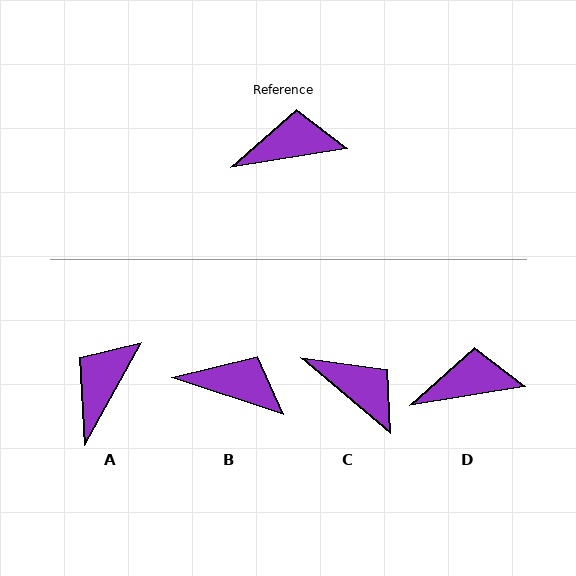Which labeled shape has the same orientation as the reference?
D.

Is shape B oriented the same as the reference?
No, it is off by about 28 degrees.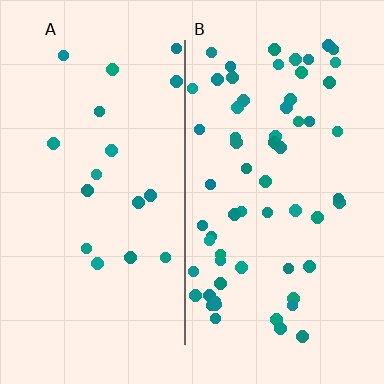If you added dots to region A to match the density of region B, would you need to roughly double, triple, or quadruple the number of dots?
Approximately triple.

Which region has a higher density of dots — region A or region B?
B (the right).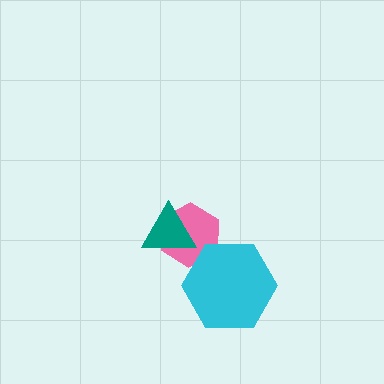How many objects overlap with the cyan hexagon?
1 object overlaps with the cyan hexagon.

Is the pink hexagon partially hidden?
Yes, it is partially covered by another shape.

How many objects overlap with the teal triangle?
1 object overlaps with the teal triangle.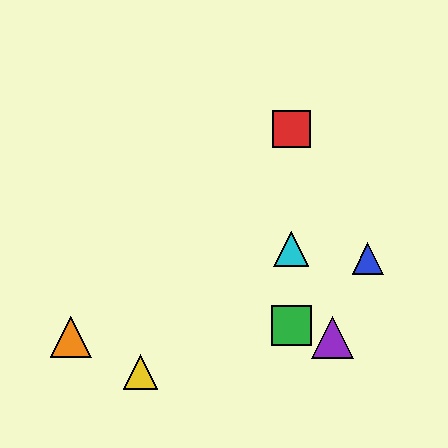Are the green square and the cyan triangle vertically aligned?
Yes, both are at x≈291.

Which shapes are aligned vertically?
The red square, the green square, the cyan triangle are aligned vertically.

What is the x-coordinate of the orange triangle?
The orange triangle is at x≈71.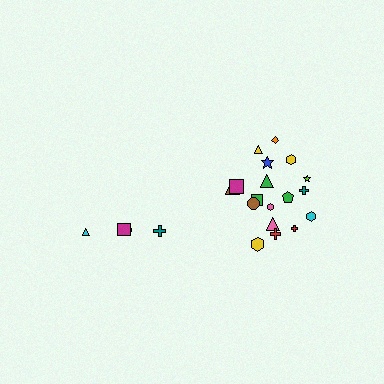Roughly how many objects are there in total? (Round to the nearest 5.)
Roughly 20 objects in total.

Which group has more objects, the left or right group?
The right group.